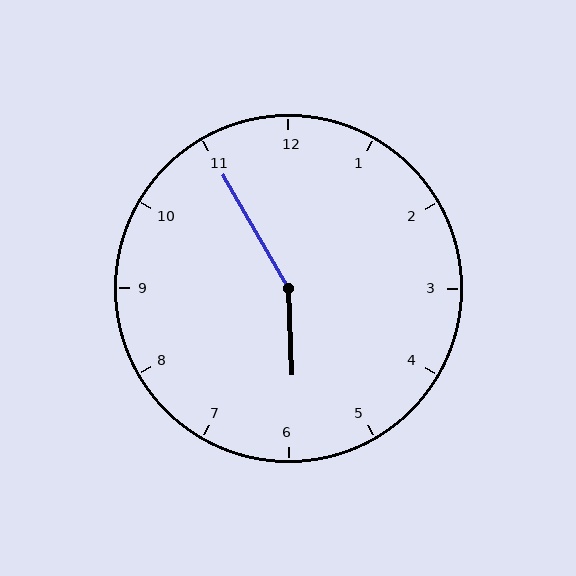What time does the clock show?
5:55.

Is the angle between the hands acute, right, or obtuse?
It is obtuse.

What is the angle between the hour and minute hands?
Approximately 152 degrees.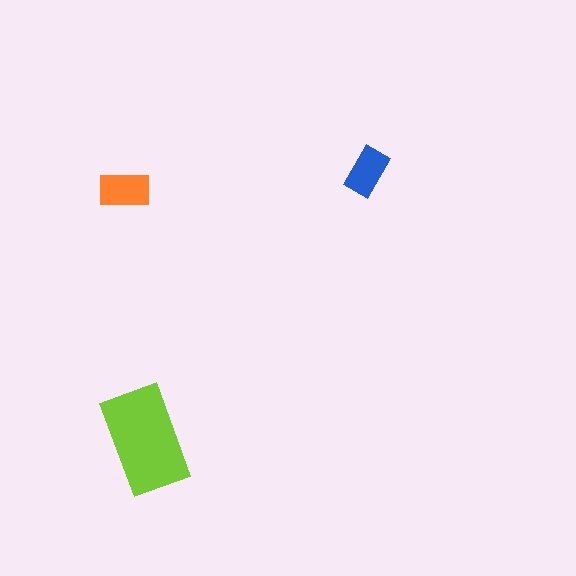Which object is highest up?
The blue rectangle is topmost.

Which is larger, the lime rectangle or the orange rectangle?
The lime one.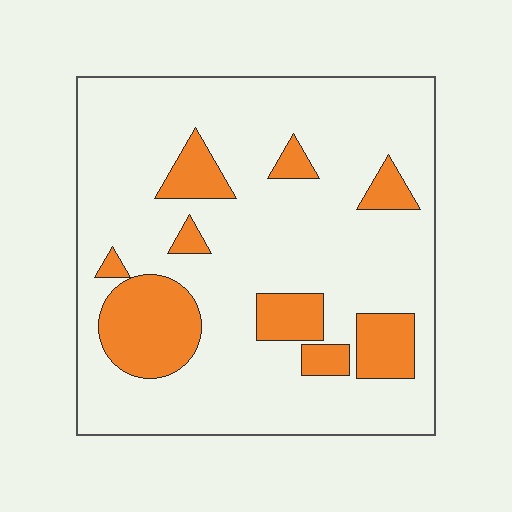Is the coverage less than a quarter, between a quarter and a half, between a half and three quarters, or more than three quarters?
Less than a quarter.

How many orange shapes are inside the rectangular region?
9.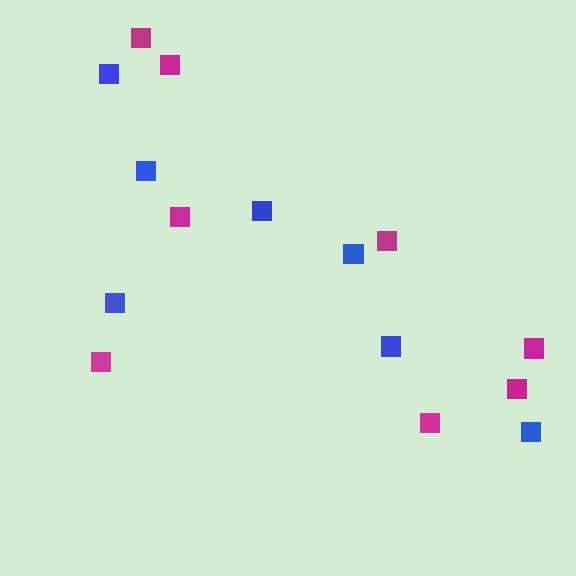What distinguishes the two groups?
There are 2 groups: one group of blue squares (7) and one group of magenta squares (8).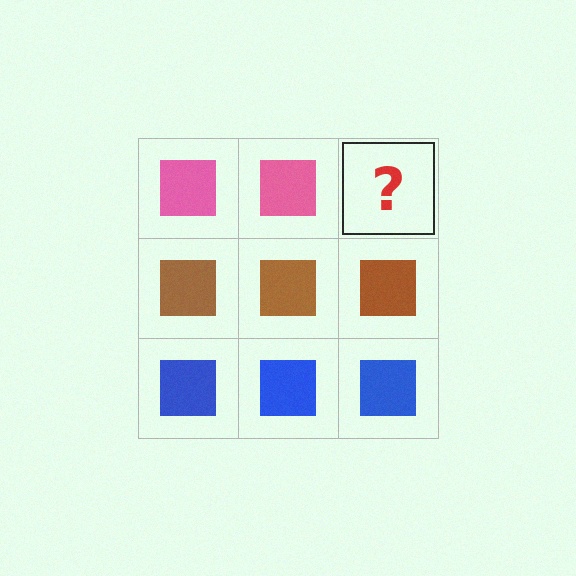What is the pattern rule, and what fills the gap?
The rule is that each row has a consistent color. The gap should be filled with a pink square.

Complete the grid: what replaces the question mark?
The question mark should be replaced with a pink square.